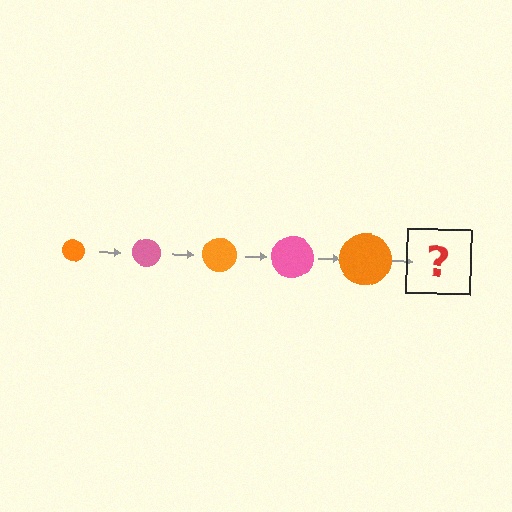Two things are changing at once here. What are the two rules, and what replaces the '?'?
The two rules are that the circle grows larger each step and the color cycles through orange and pink. The '?' should be a pink circle, larger than the previous one.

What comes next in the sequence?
The next element should be a pink circle, larger than the previous one.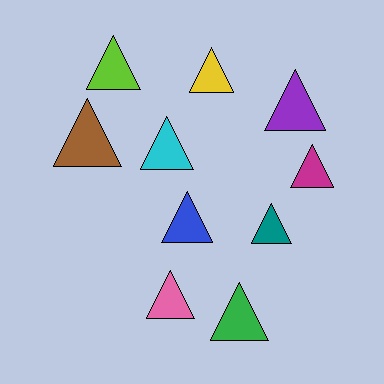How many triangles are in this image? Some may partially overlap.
There are 10 triangles.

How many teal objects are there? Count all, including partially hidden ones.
There is 1 teal object.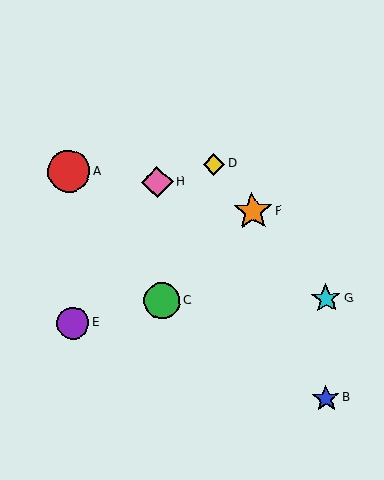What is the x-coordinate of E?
Object E is at x≈73.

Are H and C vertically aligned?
Yes, both are at x≈157.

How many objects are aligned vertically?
2 objects (C, H) are aligned vertically.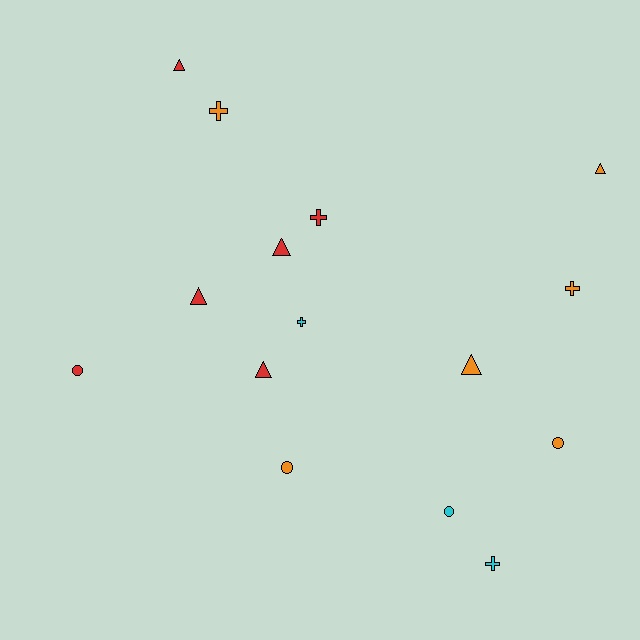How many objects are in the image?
There are 15 objects.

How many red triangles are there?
There are 4 red triangles.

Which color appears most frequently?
Red, with 6 objects.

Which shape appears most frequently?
Triangle, with 6 objects.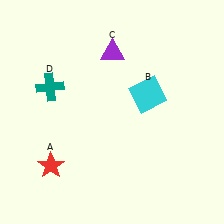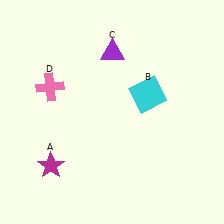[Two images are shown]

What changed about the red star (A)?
In Image 1, A is red. In Image 2, it changed to magenta.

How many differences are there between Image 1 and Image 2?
There are 2 differences between the two images.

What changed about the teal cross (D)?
In Image 1, D is teal. In Image 2, it changed to pink.